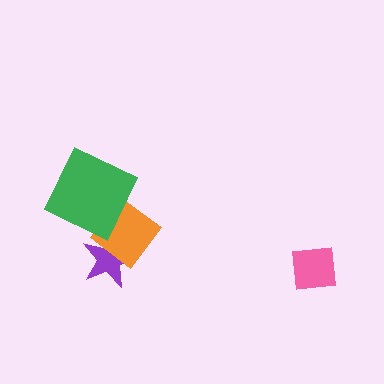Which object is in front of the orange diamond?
The green diamond is in front of the orange diamond.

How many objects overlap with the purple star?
2 objects overlap with the purple star.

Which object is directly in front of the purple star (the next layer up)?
The orange diamond is directly in front of the purple star.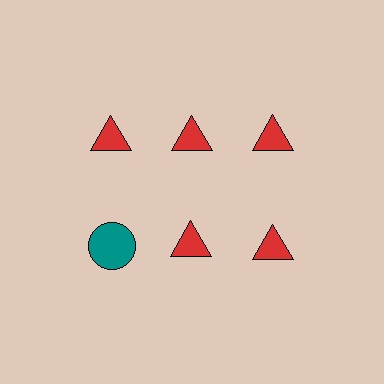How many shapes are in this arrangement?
There are 6 shapes arranged in a grid pattern.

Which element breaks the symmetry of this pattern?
The teal circle in the second row, leftmost column breaks the symmetry. All other shapes are red triangles.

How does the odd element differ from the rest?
It differs in both color (teal instead of red) and shape (circle instead of triangle).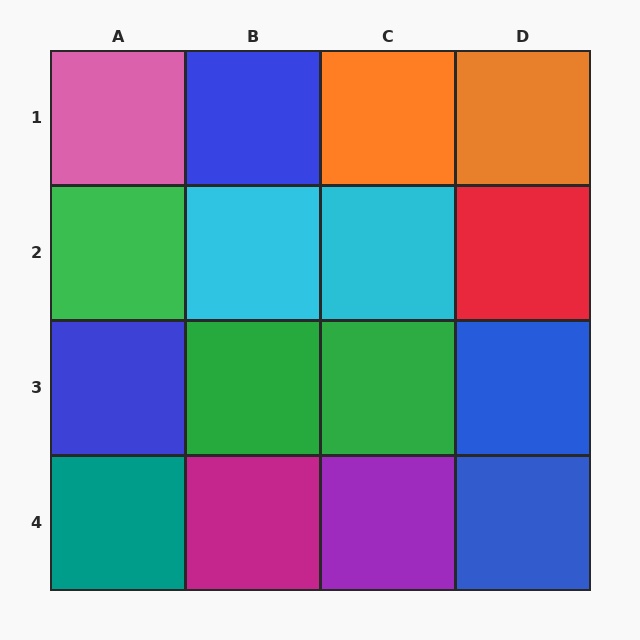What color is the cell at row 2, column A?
Green.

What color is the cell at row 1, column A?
Pink.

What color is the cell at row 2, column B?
Cyan.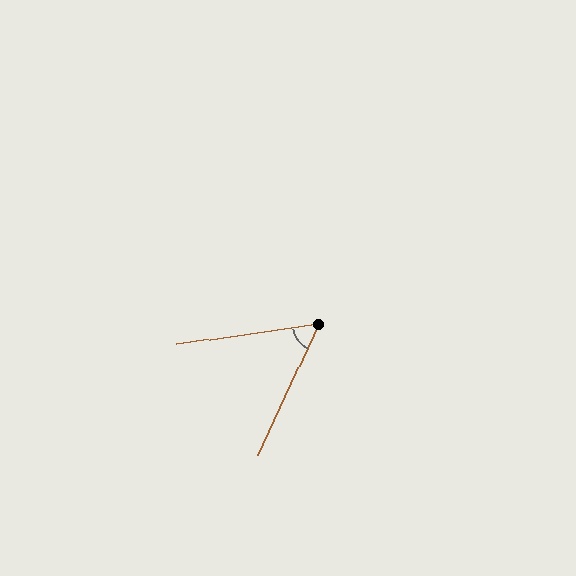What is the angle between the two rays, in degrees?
Approximately 57 degrees.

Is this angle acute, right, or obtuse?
It is acute.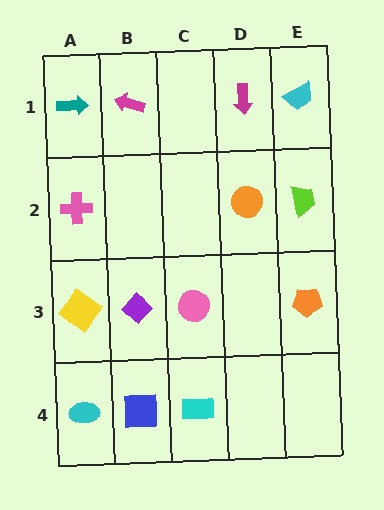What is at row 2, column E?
A lime trapezoid.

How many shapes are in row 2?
3 shapes.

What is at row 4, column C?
A cyan rectangle.